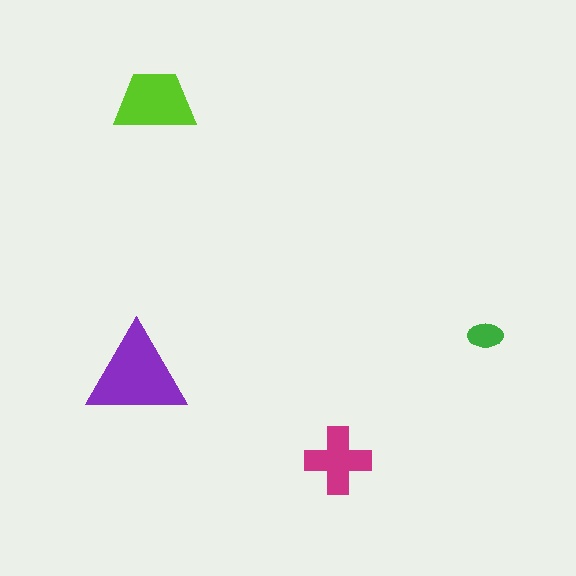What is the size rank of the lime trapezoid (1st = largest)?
2nd.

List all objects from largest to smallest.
The purple triangle, the lime trapezoid, the magenta cross, the green ellipse.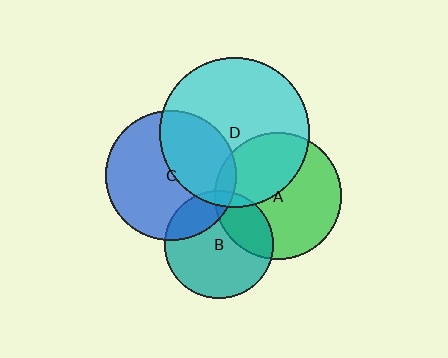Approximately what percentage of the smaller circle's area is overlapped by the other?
Approximately 20%.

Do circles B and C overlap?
Yes.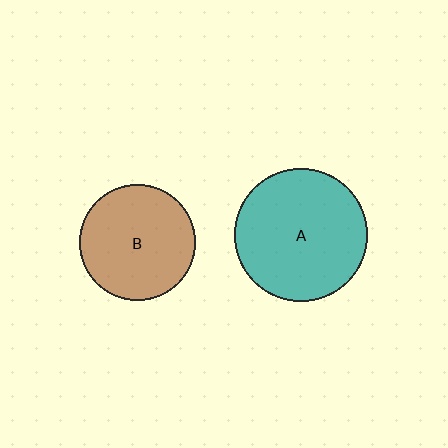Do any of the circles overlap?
No, none of the circles overlap.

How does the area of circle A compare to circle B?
Approximately 1.3 times.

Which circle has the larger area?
Circle A (teal).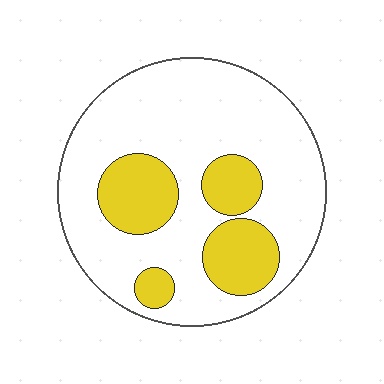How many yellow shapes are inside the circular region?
4.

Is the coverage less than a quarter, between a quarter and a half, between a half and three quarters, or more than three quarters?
Between a quarter and a half.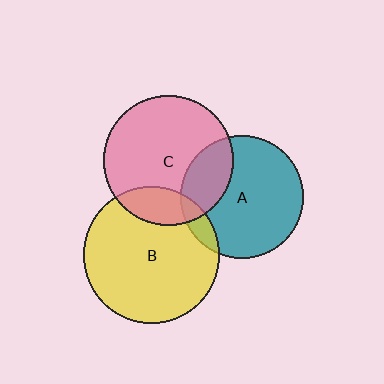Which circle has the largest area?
Circle B (yellow).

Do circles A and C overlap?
Yes.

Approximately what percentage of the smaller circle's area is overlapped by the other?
Approximately 25%.